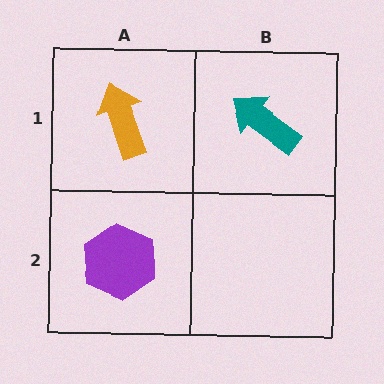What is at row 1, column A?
An orange arrow.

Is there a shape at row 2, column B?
No, that cell is empty.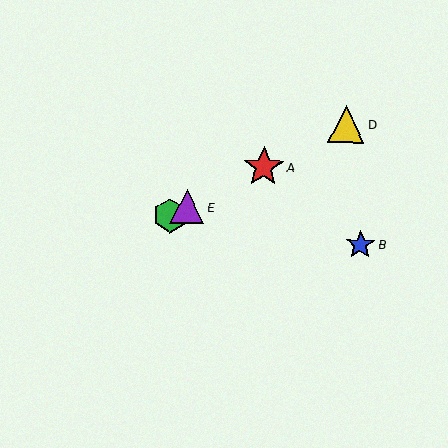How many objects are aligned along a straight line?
4 objects (A, C, D, E) are aligned along a straight line.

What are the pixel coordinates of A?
Object A is at (264, 167).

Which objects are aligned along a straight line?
Objects A, C, D, E are aligned along a straight line.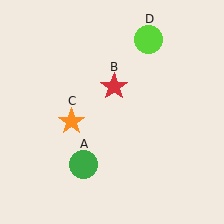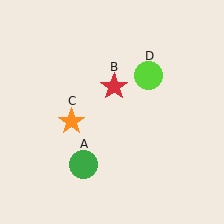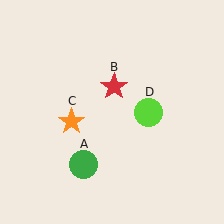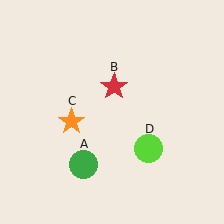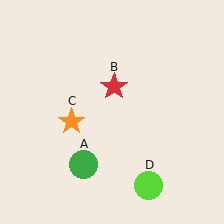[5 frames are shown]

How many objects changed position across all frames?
1 object changed position: lime circle (object D).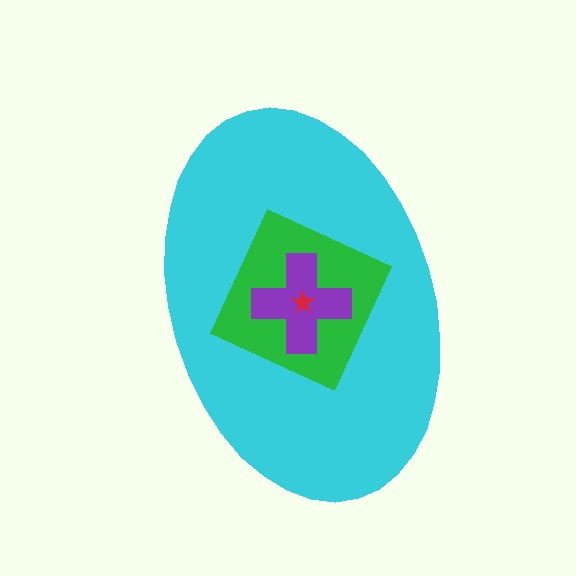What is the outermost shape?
The cyan ellipse.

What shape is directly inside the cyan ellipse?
The green square.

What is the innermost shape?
The red star.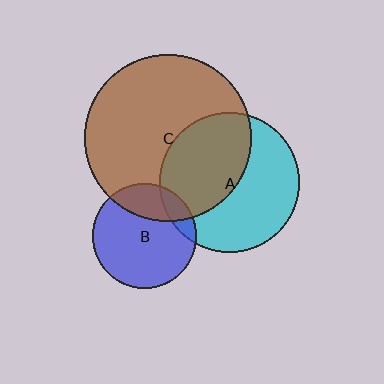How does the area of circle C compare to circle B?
Approximately 2.6 times.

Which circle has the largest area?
Circle C (brown).